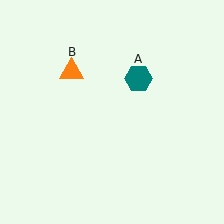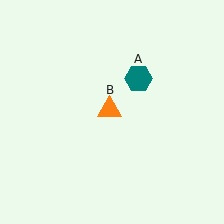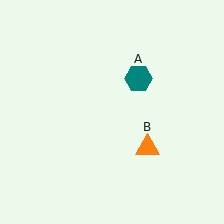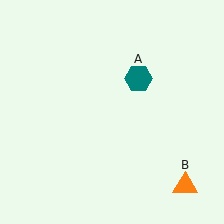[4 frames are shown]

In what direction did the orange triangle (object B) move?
The orange triangle (object B) moved down and to the right.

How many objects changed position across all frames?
1 object changed position: orange triangle (object B).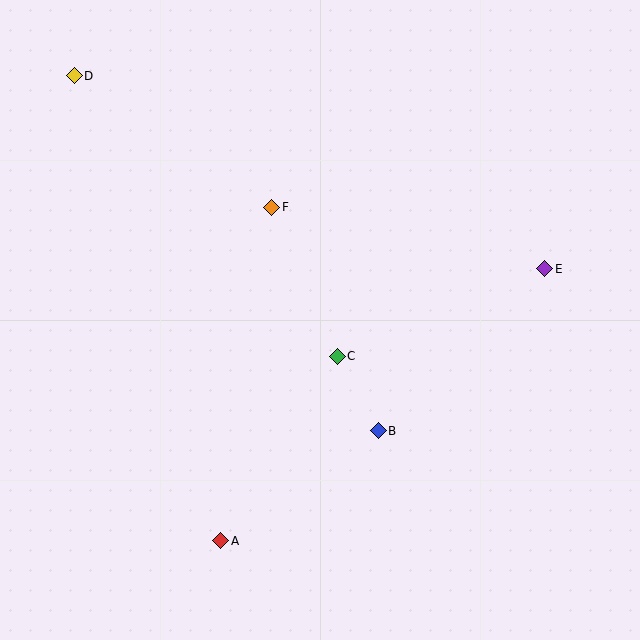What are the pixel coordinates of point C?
Point C is at (337, 356).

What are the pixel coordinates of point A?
Point A is at (221, 541).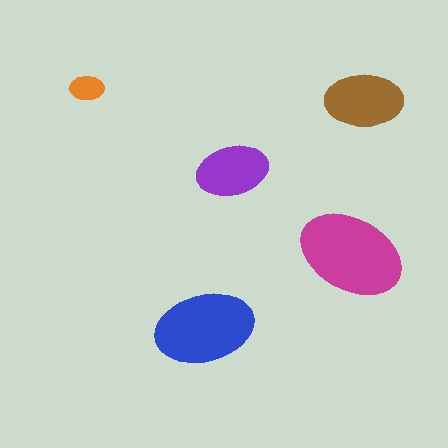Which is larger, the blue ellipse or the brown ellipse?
The blue one.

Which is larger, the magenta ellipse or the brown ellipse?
The magenta one.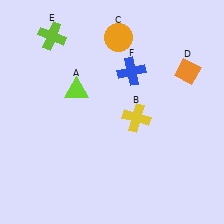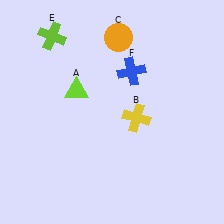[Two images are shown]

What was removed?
The orange diamond (D) was removed in Image 2.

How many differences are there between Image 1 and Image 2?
There is 1 difference between the two images.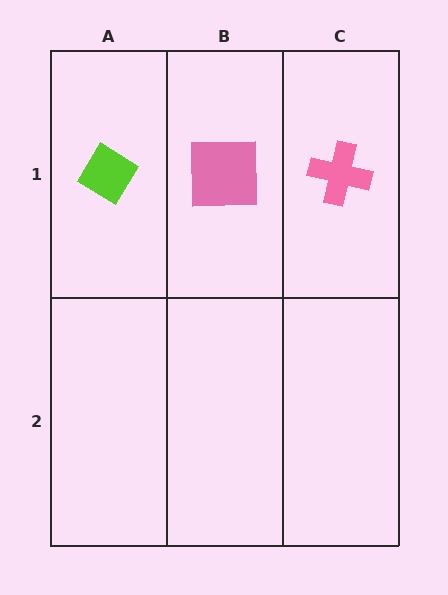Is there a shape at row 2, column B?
No, that cell is empty.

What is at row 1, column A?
A lime diamond.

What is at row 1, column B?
A pink square.